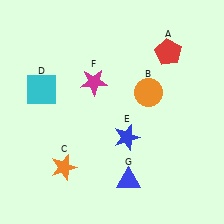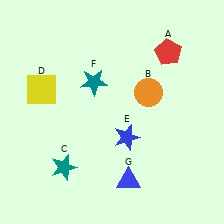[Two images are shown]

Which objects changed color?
C changed from orange to teal. D changed from cyan to yellow. F changed from magenta to teal.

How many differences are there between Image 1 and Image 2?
There are 3 differences between the two images.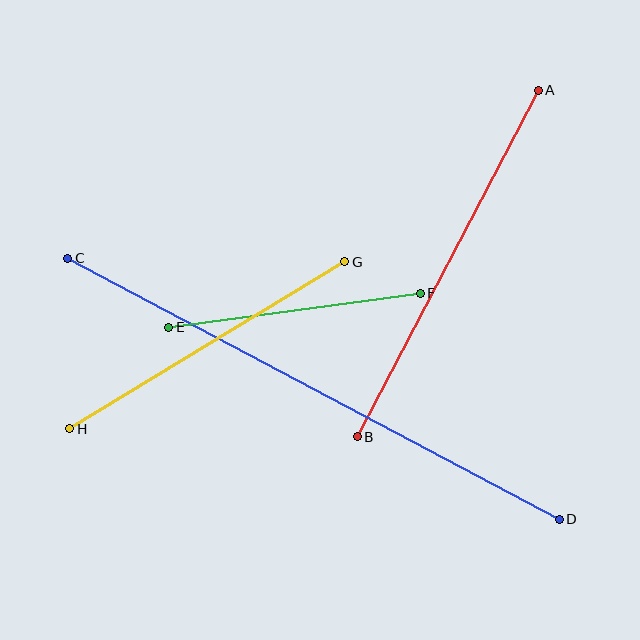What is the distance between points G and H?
The distance is approximately 322 pixels.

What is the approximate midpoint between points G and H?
The midpoint is at approximately (207, 345) pixels.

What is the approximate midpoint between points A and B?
The midpoint is at approximately (448, 264) pixels.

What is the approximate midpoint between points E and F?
The midpoint is at approximately (295, 310) pixels.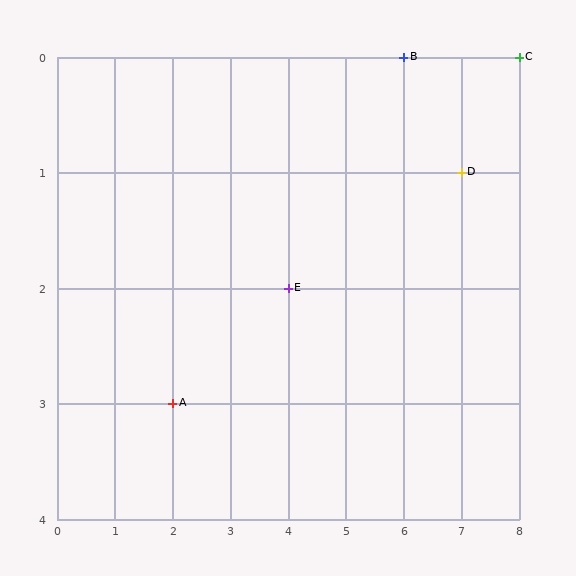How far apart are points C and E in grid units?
Points C and E are 4 columns and 2 rows apart (about 4.5 grid units diagonally).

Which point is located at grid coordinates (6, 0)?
Point B is at (6, 0).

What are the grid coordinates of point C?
Point C is at grid coordinates (8, 0).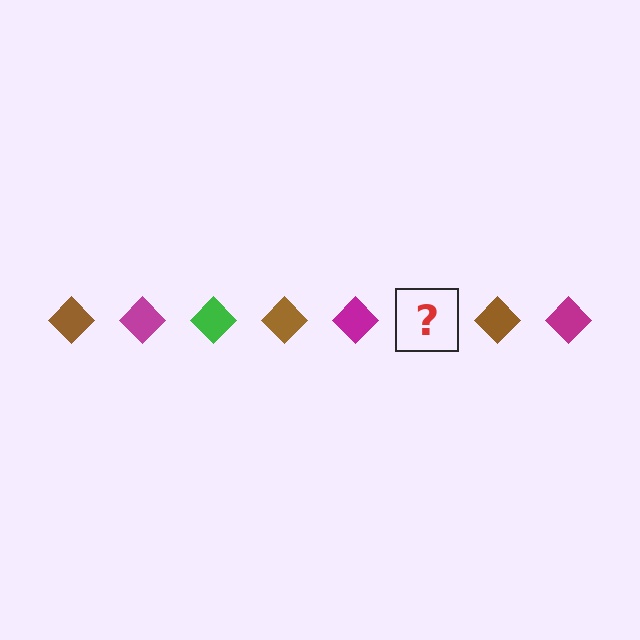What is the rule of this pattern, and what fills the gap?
The rule is that the pattern cycles through brown, magenta, green diamonds. The gap should be filled with a green diamond.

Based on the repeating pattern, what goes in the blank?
The blank should be a green diamond.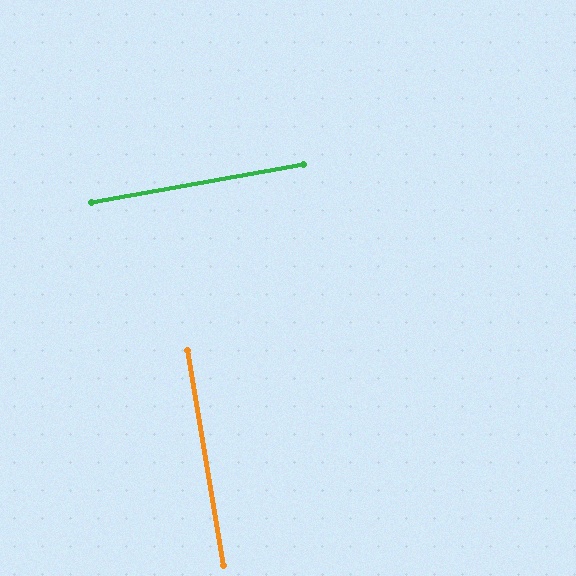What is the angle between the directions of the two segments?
Approximately 89 degrees.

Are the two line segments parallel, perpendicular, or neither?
Perpendicular — they meet at approximately 89°.